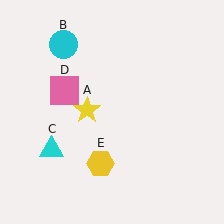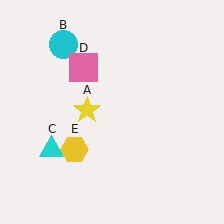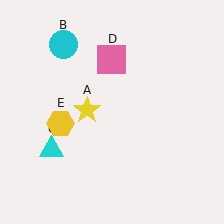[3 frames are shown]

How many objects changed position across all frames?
2 objects changed position: pink square (object D), yellow hexagon (object E).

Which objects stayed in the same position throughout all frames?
Yellow star (object A) and cyan circle (object B) and cyan triangle (object C) remained stationary.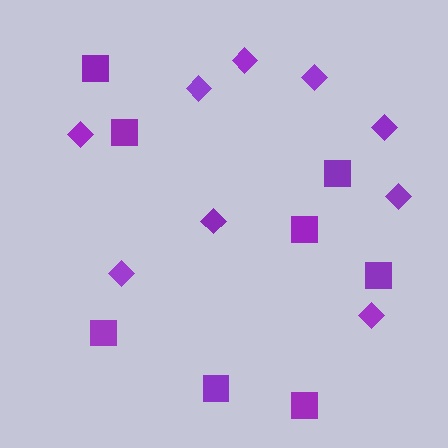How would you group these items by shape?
There are 2 groups: one group of squares (8) and one group of diamonds (9).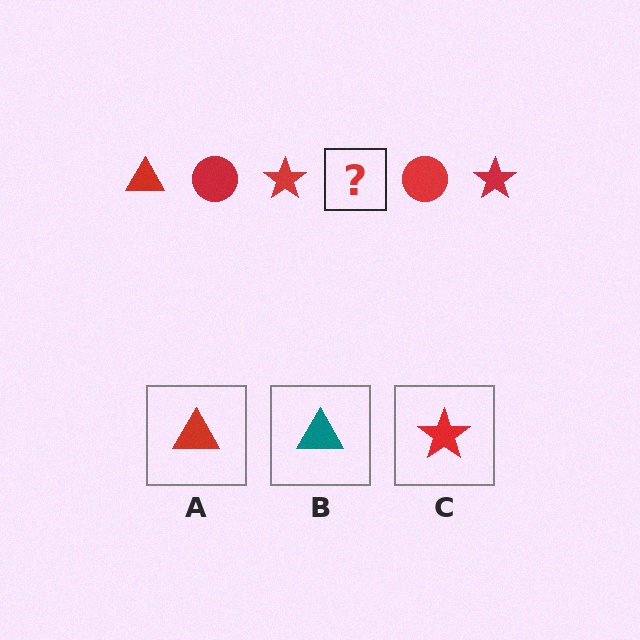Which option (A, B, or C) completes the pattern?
A.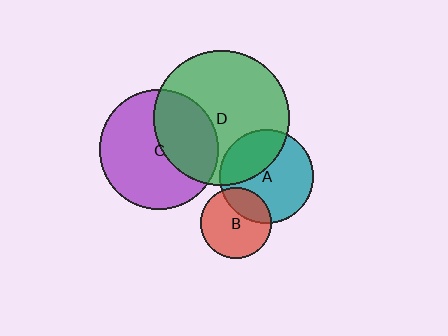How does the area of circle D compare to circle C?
Approximately 1.3 times.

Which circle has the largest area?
Circle D (green).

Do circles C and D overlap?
Yes.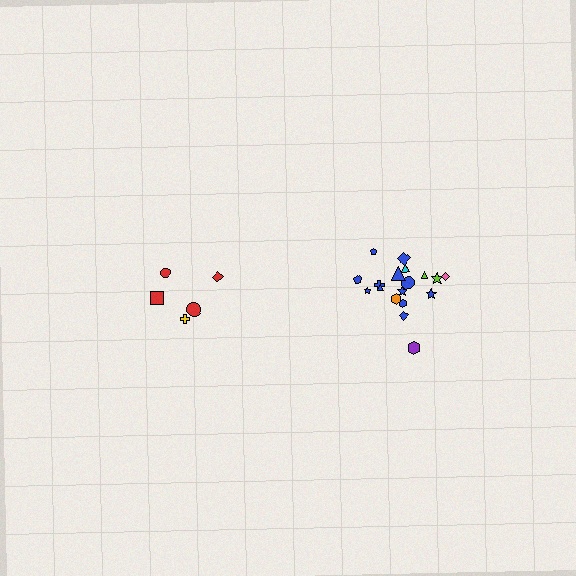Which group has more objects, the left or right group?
The right group.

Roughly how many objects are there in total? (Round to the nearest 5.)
Roughly 25 objects in total.